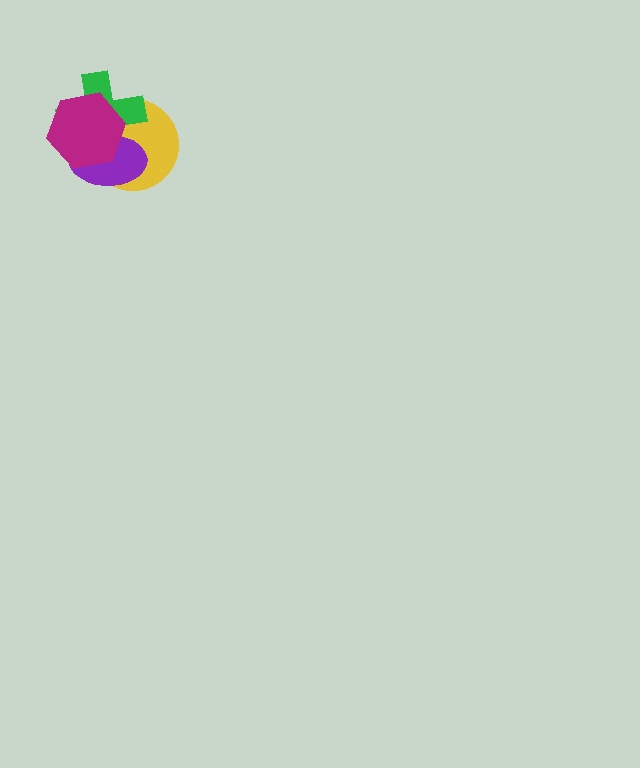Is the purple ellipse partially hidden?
Yes, it is partially covered by another shape.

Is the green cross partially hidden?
Yes, it is partially covered by another shape.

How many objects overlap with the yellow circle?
3 objects overlap with the yellow circle.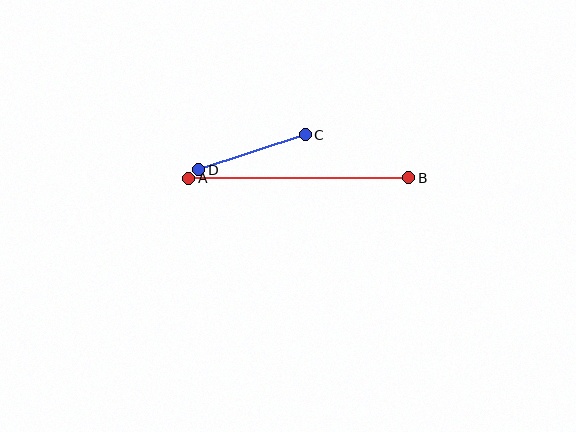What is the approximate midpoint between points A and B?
The midpoint is at approximately (299, 178) pixels.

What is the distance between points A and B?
The distance is approximately 220 pixels.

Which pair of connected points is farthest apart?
Points A and B are farthest apart.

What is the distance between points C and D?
The distance is approximately 112 pixels.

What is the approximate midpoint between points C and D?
The midpoint is at approximately (252, 152) pixels.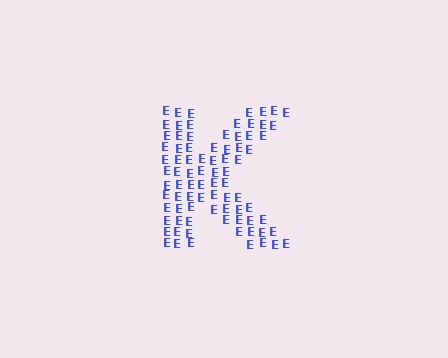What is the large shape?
The large shape is the letter K.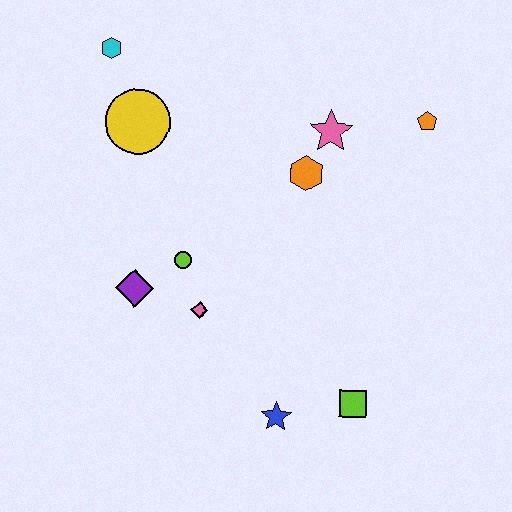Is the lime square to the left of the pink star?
No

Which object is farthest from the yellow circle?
The lime square is farthest from the yellow circle.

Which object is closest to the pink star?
The orange hexagon is closest to the pink star.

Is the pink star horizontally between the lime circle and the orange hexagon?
No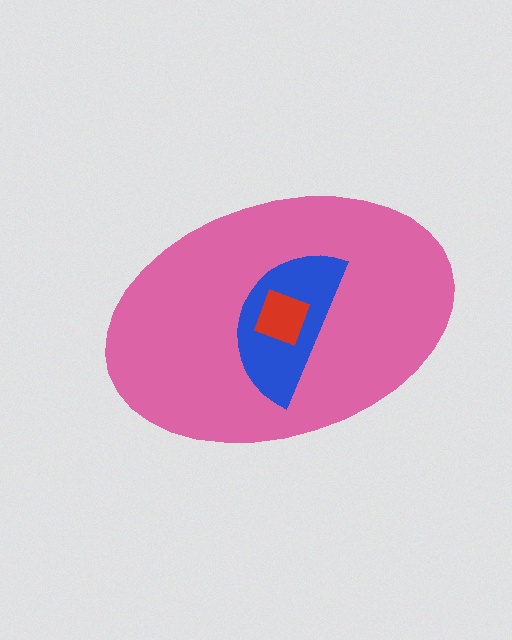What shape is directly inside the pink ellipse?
The blue semicircle.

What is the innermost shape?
The red square.